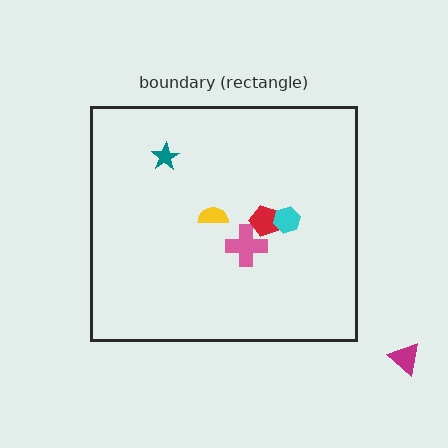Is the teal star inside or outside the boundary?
Inside.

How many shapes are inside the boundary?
5 inside, 1 outside.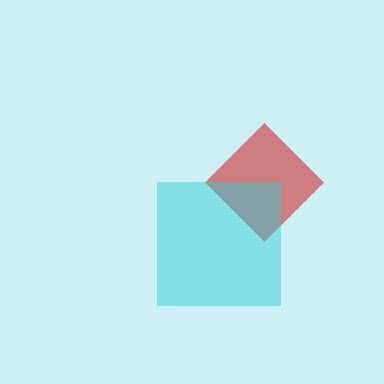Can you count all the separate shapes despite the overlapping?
Yes, there are 2 separate shapes.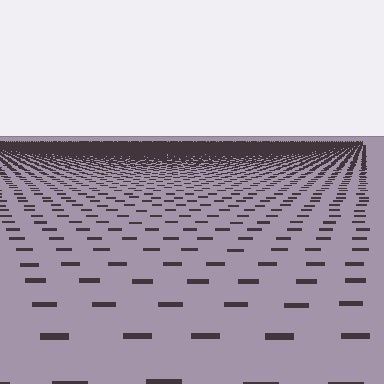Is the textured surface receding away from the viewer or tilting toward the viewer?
The surface is receding away from the viewer. Texture elements get smaller and denser toward the top.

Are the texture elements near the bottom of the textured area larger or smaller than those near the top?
Larger. Near the bottom, elements are closer to the viewer and appear at a bigger on-screen size.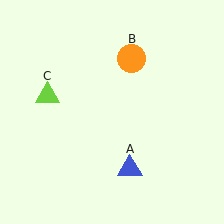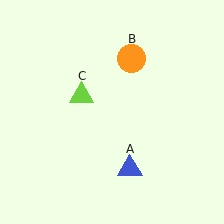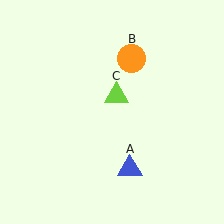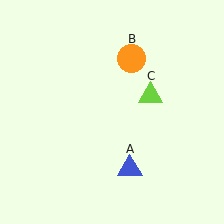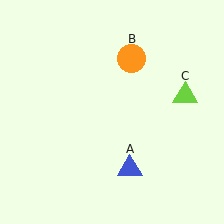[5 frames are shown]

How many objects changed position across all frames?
1 object changed position: lime triangle (object C).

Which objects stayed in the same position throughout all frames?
Blue triangle (object A) and orange circle (object B) remained stationary.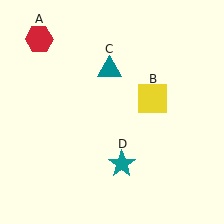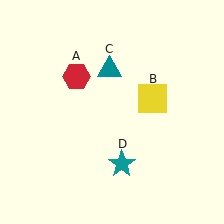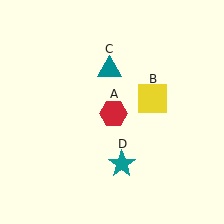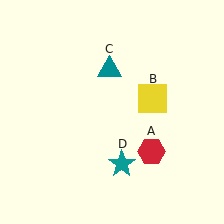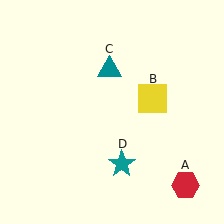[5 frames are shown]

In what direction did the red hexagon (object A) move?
The red hexagon (object A) moved down and to the right.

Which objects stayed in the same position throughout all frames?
Yellow square (object B) and teal triangle (object C) and teal star (object D) remained stationary.